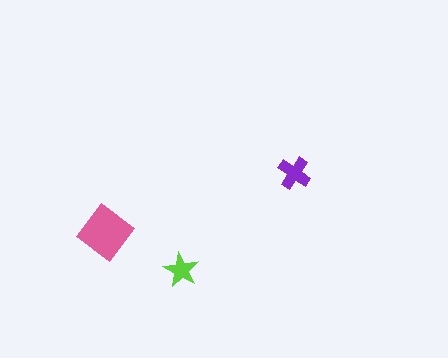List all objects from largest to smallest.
The pink diamond, the purple cross, the lime star.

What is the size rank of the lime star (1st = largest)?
3rd.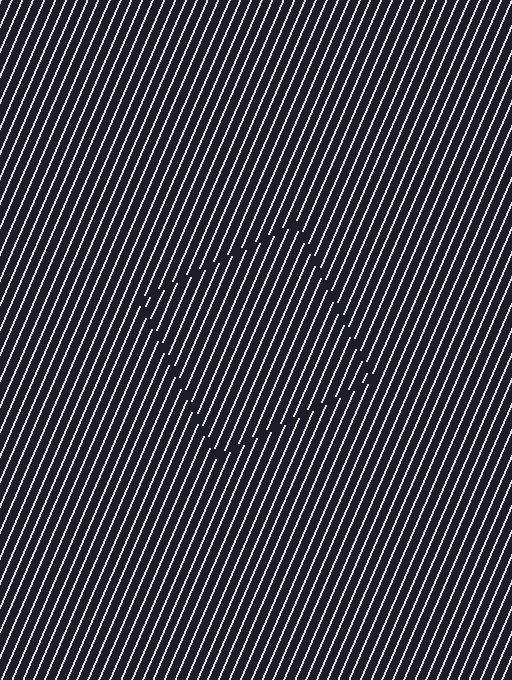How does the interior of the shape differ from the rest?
The interior of the shape contains the same grating, shifted by half a period — the contour is defined by the phase discontinuity where line-ends from the inner and outer gratings abut.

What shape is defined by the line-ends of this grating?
An illusory square. The interior of the shape contains the same grating, shifted by half a period — the contour is defined by the phase discontinuity where line-ends from the inner and outer gratings abut.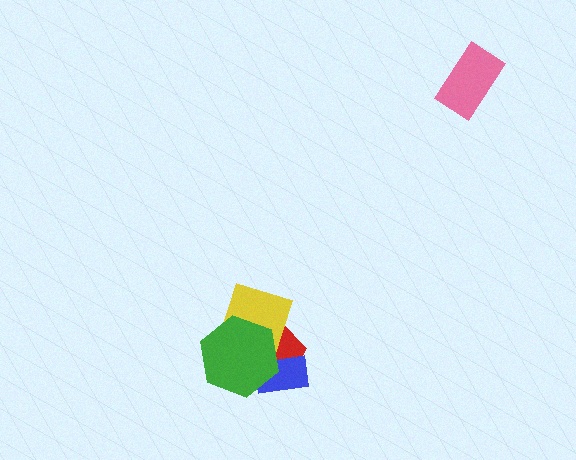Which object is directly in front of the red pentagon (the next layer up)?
The blue rectangle is directly in front of the red pentagon.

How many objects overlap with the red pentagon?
3 objects overlap with the red pentagon.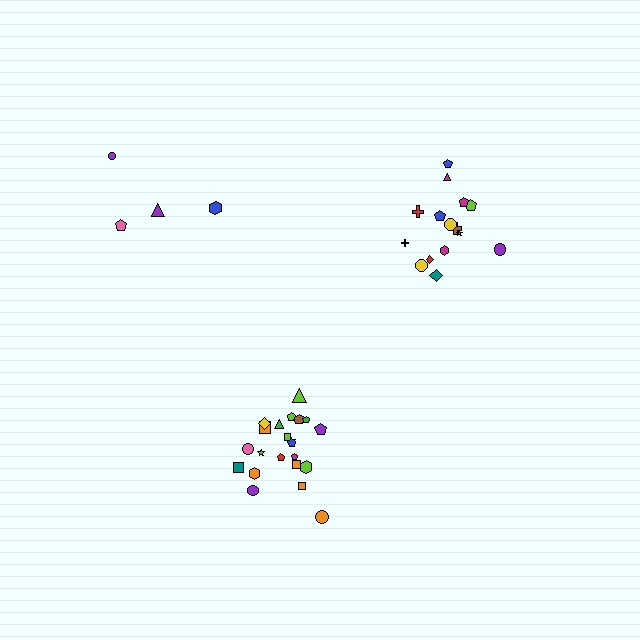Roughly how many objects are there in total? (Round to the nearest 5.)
Roughly 40 objects in total.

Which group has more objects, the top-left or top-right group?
The top-right group.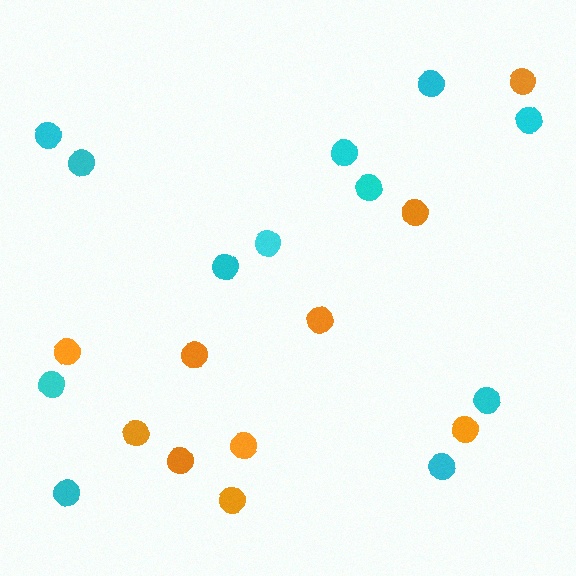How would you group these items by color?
There are 2 groups: one group of orange circles (10) and one group of cyan circles (12).